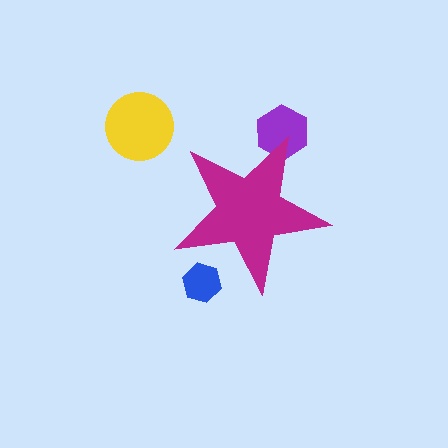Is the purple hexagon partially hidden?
Yes, the purple hexagon is partially hidden behind the magenta star.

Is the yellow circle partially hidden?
No, the yellow circle is fully visible.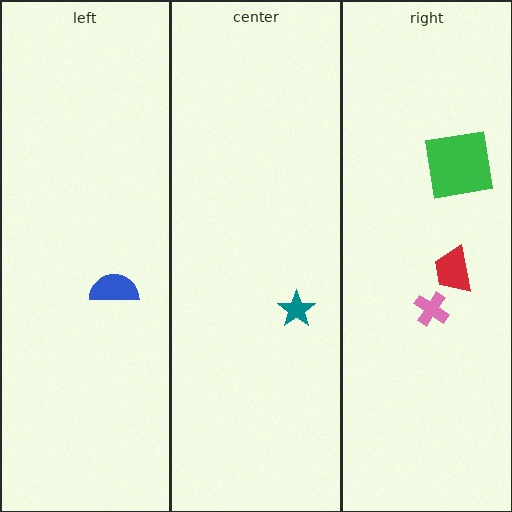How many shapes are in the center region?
1.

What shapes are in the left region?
The blue semicircle.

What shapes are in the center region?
The teal star.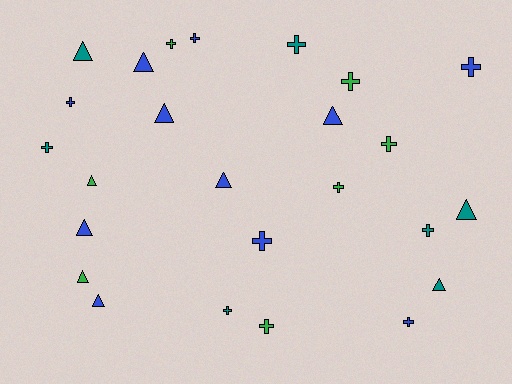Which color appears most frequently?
Blue, with 11 objects.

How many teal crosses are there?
There are 4 teal crosses.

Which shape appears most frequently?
Cross, with 14 objects.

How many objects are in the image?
There are 25 objects.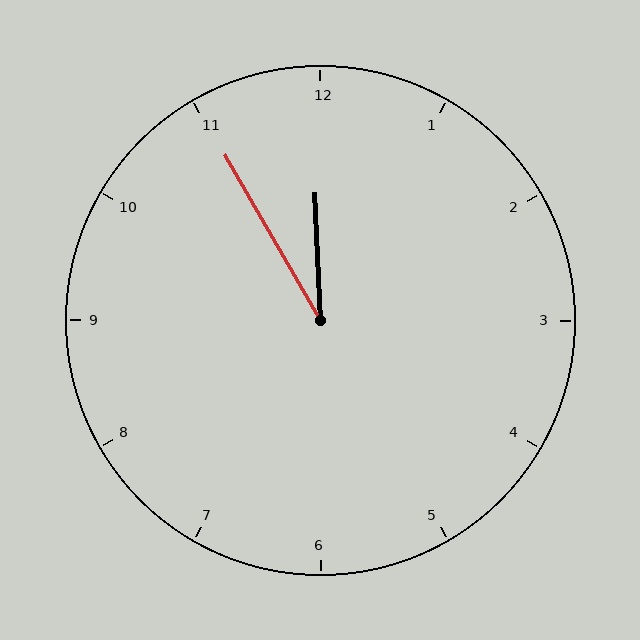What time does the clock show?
11:55.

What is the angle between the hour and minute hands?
Approximately 28 degrees.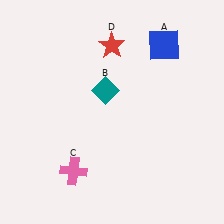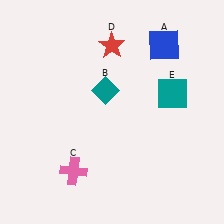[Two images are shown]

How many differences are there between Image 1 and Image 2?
There is 1 difference between the two images.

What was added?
A teal square (E) was added in Image 2.